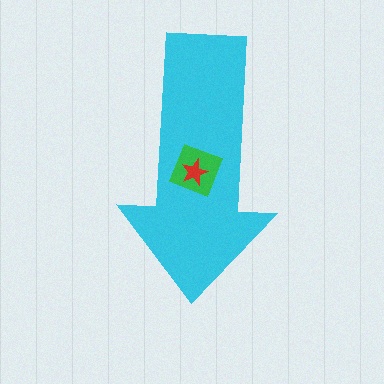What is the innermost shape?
The red star.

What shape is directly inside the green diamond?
The red star.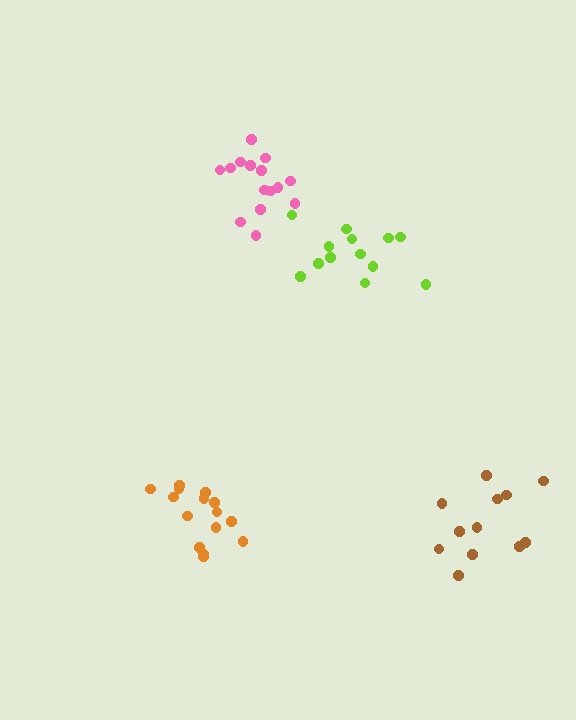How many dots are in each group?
Group 1: 12 dots, Group 2: 15 dots, Group 3: 15 dots, Group 4: 13 dots (55 total).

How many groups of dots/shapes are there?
There are 4 groups.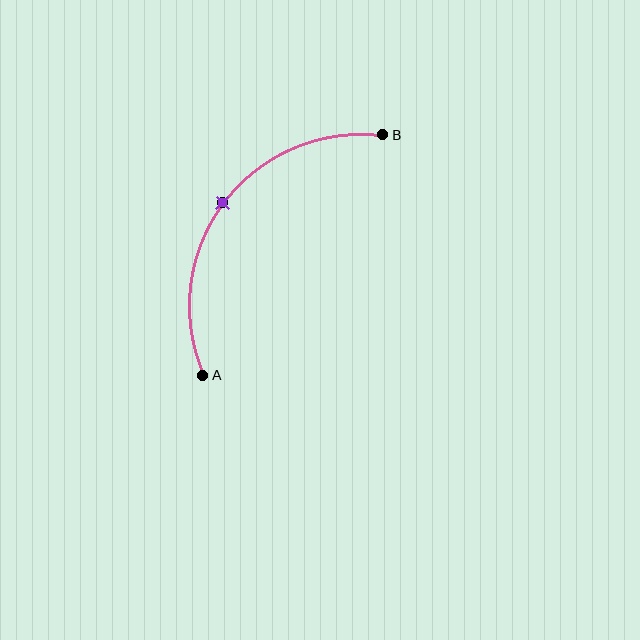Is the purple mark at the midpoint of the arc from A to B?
Yes. The purple mark lies on the arc at equal arc-length from both A and B — it is the arc midpoint.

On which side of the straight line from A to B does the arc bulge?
The arc bulges above and to the left of the straight line connecting A and B.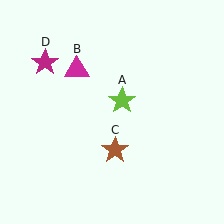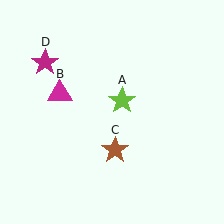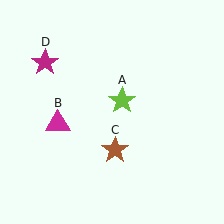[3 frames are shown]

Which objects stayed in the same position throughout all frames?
Lime star (object A) and brown star (object C) and magenta star (object D) remained stationary.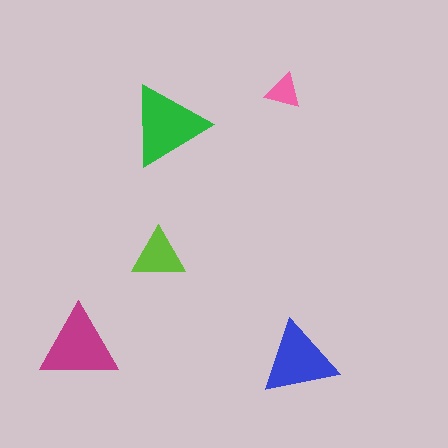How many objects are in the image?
There are 5 objects in the image.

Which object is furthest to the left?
The magenta triangle is leftmost.